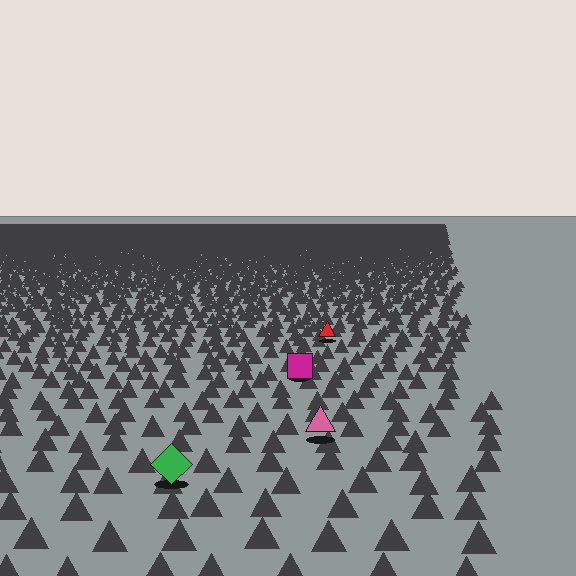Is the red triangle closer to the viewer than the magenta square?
No. The magenta square is closer — you can tell from the texture gradient: the ground texture is coarser near it.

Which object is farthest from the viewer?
The red triangle is farthest from the viewer. It appears smaller and the ground texture around it is denser.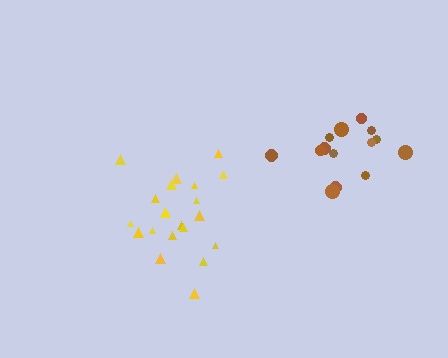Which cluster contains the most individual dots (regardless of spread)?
Yellow (20).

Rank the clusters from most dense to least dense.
brown, yellow.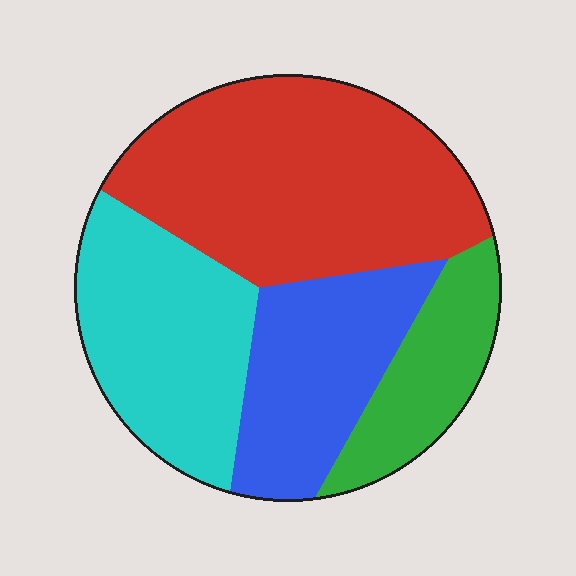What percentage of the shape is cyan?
Cyan covers about 25% of the shape.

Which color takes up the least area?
Green, at roughly 15%.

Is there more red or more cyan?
Red.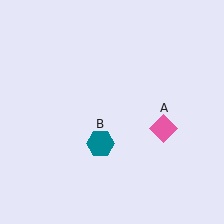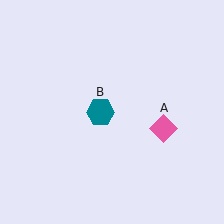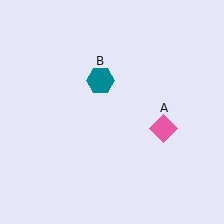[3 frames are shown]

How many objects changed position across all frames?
1 object changed position: teal hexagon (object B).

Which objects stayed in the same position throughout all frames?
Pink diamond (object A) remained stationary.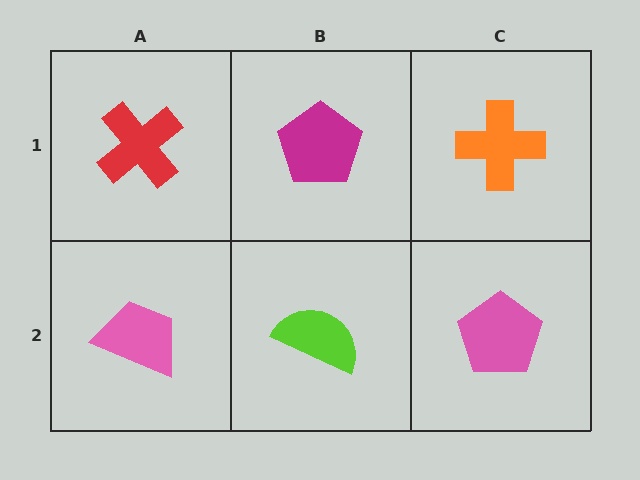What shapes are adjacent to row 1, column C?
A pink pentagon (row 2, column C), a magenta pentagon (row 1, column B).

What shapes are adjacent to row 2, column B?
A magenta pentagon (row 1, column B), a pink trapezoid (row 2, column A), a pink pentagon (row 2, column C).